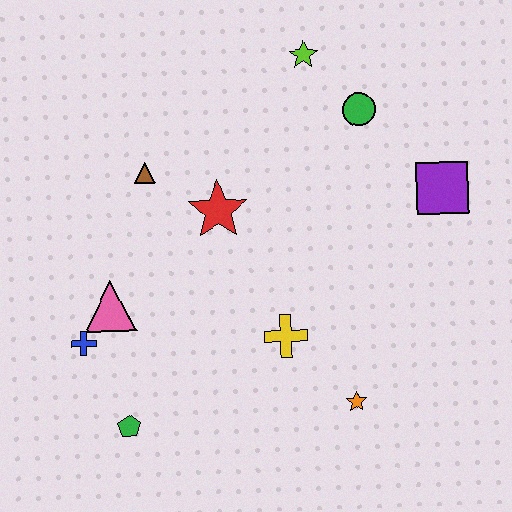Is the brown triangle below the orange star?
No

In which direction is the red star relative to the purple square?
The red star is to the left of the purple square.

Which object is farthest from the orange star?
The lime star is farthest from the orange star.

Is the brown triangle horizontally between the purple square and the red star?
No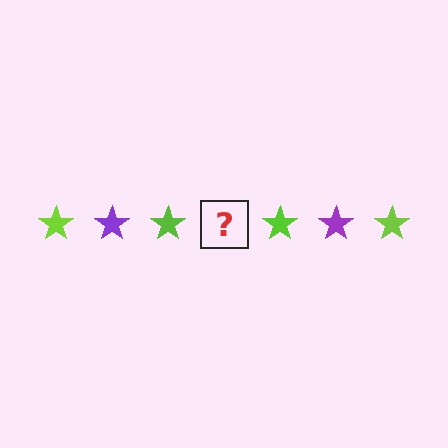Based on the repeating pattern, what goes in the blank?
The blank should be a purple star.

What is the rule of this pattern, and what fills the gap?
The rule is that the pattern cycles through lime, purple stars. The gap should be filled with a purple star.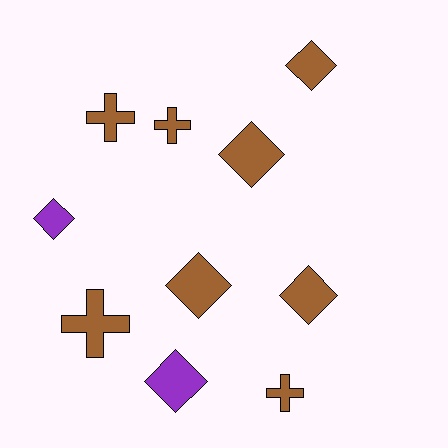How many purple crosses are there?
There are no purple crosses.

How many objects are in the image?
There are 10 objects.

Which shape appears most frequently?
Diamond, with 6 objects.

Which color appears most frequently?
Brown, with 8 objects.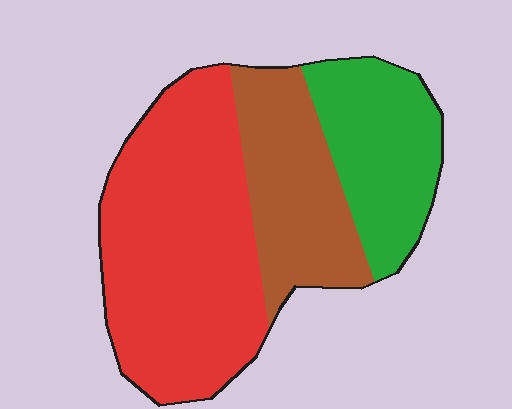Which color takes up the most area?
Red, at roughly 50%.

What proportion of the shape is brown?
Brown takes up about one quarter (1/4) of the shape.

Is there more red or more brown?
Red.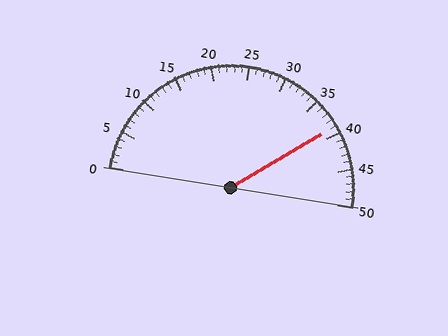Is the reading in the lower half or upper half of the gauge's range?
The reading is in the upper half of the range (0 to 50).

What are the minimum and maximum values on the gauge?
The gauge ranges from 0 to 50.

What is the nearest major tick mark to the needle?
The nearest major tick mark is 40.